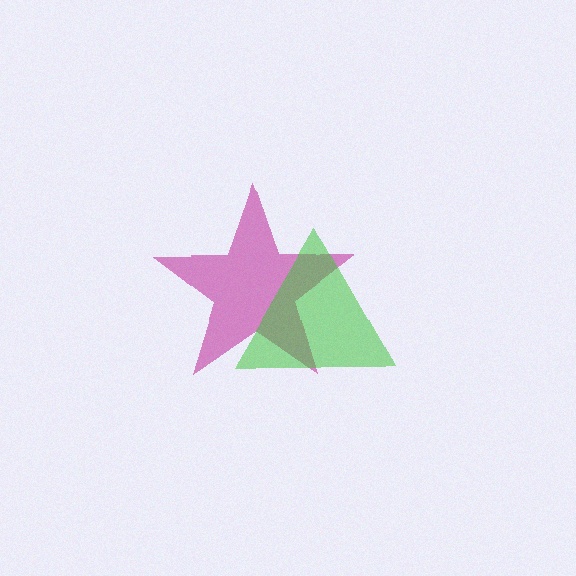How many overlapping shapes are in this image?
There are 2 overlapping shapes in the image.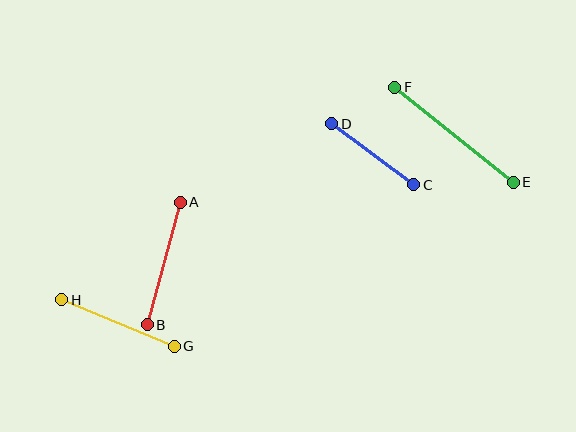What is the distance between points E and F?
The distance is approximately 152 pixels.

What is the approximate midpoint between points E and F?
The midpoint is at approximately (454, 135) pixels.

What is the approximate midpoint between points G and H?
The midpoint is at approximately (118, 323) pixels.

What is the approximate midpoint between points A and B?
The midpoint is at approximately (164, 264) pixels.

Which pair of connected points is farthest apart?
Points E and F are farthest apart.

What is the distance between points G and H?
The distance is approximately 122 pixels.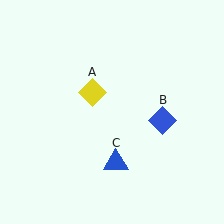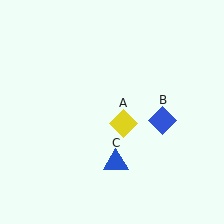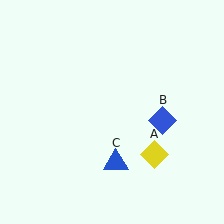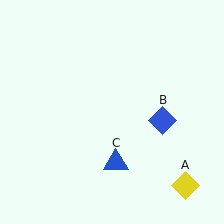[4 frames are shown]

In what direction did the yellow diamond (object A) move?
The yellow diamond (object A) moved down and to the right.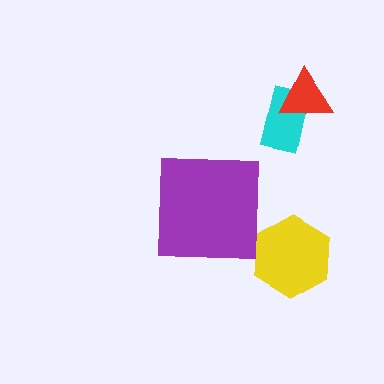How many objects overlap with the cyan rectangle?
1 object overlaps with the cyan rectangle.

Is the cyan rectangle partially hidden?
Yes, it is partially covered by another shape.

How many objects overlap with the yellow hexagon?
0 objects overlap with the yellow hexagon.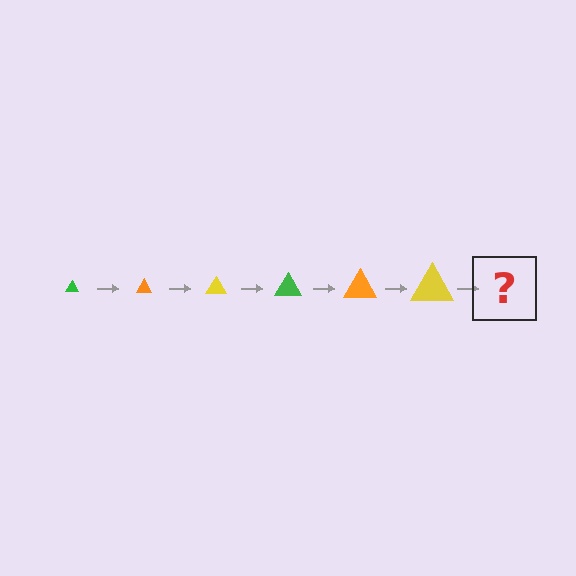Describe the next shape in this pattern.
It should be a green triangle, larger than the previous one.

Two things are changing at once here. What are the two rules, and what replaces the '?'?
The two rules are that the triangle grows larger each step and the color cycles through green, orange, and yellow. The '?' should be a green triangle, larger than the previous one.